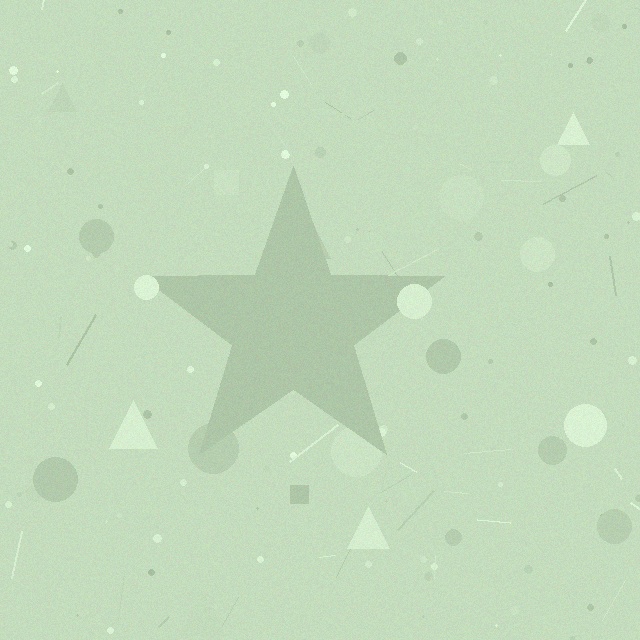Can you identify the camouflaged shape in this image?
The camouflaged shape is a star.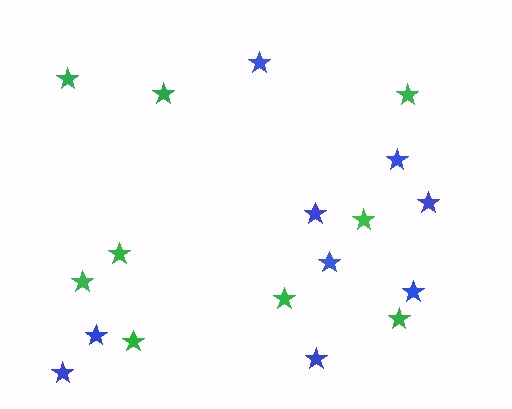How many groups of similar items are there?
There are 2 groups: one group of green stars (9) and one group of blue stars (9).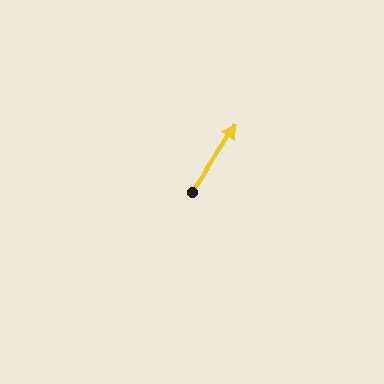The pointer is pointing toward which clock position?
Roughly 1 o'clock.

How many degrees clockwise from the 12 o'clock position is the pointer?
Approximately 34 degrees.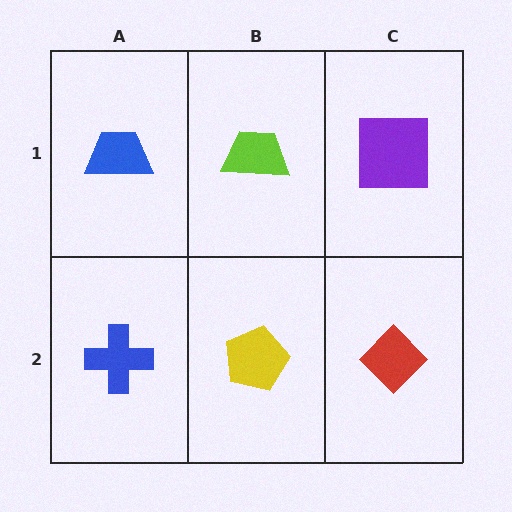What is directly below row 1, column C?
A red diamond.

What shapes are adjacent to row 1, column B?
A yellow pentagon (row 2, column B), a blue trapezoid (row 1, column A), a purple square (row 1, column C).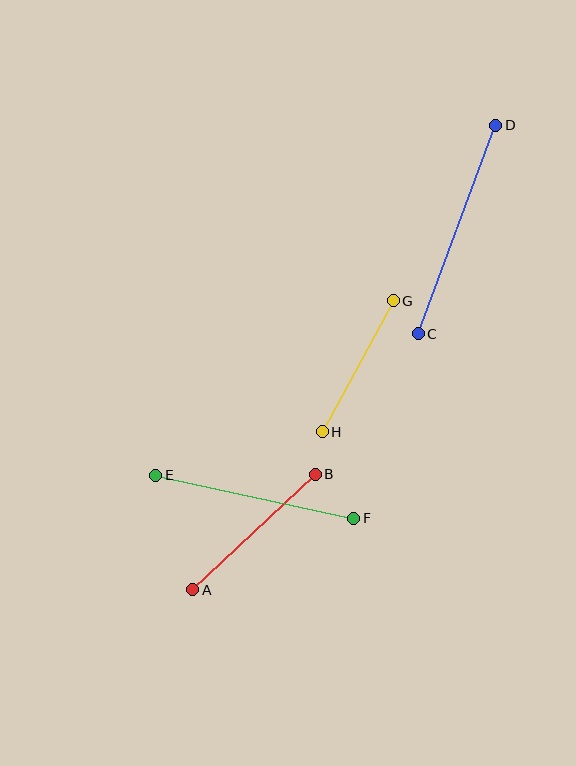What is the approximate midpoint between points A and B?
The midpoint is at approximately (254, 532) pixels.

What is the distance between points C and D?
The distance is approximately 223 pixels.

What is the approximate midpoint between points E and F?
The midpoint is at approximately (255, 497) pixels.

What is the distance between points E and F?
The distance is approximately 202 pixels.